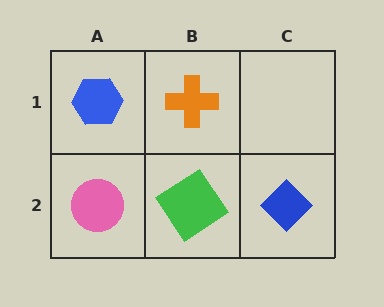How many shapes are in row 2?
3 shapes.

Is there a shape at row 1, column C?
No, that cell is empty.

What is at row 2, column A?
A pink circle.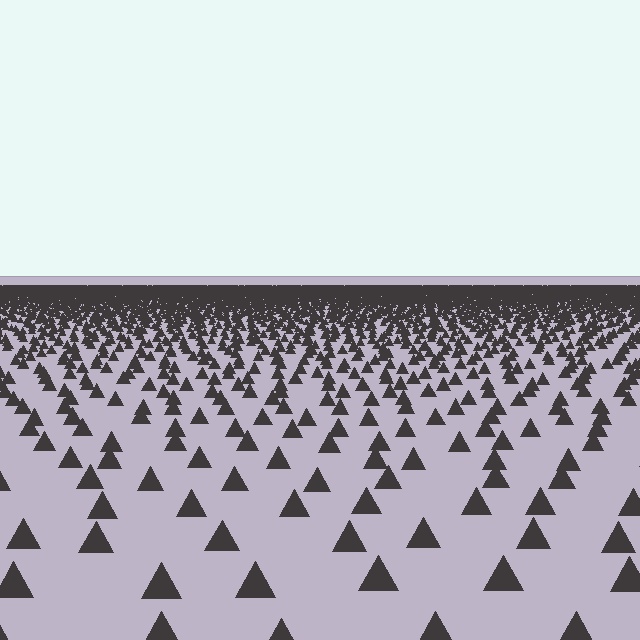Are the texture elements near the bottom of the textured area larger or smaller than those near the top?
Larger. Near the bottom, elements are closer to the viewer and appear at a bigger on-screen size.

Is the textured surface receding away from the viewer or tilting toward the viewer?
The surface is receding away from the viewer. Texture elements get smaller and denser toward the top.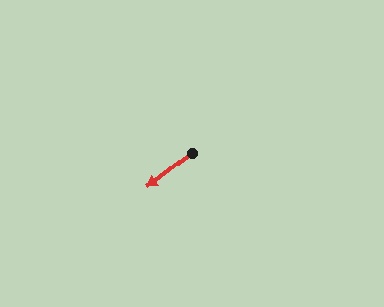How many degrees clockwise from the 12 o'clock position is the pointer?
Approximately 232 degrees.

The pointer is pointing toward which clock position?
Roughly 8 o'clock.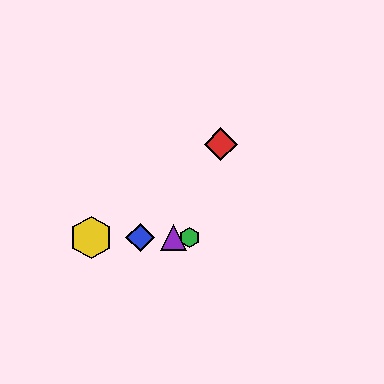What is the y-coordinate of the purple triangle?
The purple triangle is at y≈237.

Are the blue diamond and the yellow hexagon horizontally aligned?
Yes, both are at y≈237.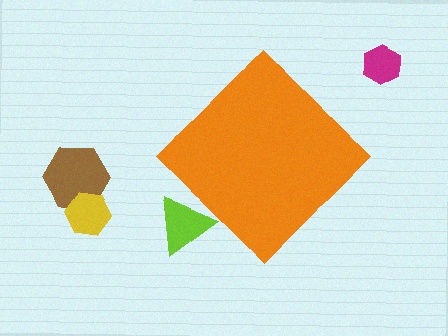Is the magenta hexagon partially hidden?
No, the magenta hexagon is fully visible.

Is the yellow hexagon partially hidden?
No, the yellow hexagon is fully visible.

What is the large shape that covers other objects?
An orange diamond.